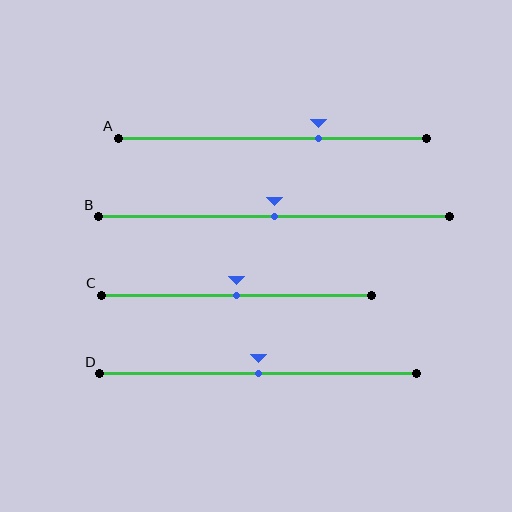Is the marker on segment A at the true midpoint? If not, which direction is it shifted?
No, the marker on segment A is shifted to the right by about 15% of the segment length.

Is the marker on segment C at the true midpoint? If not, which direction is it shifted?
Yes, the marker on segment C is at the true midpoint.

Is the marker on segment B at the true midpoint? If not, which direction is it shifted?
Yes, the marker on segment B is at the true midpoint.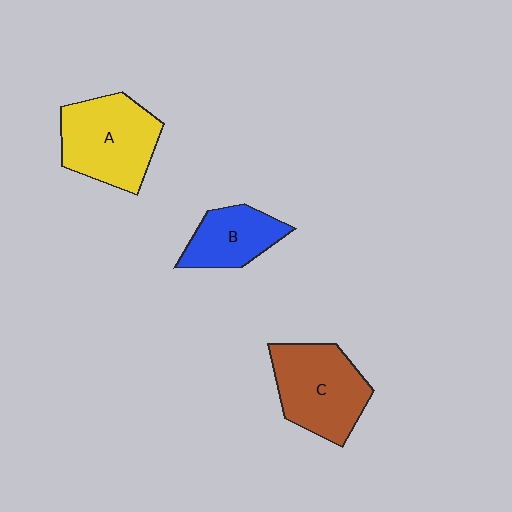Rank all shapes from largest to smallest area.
From largest to smallest: A (yellow), C (brown), B (blue).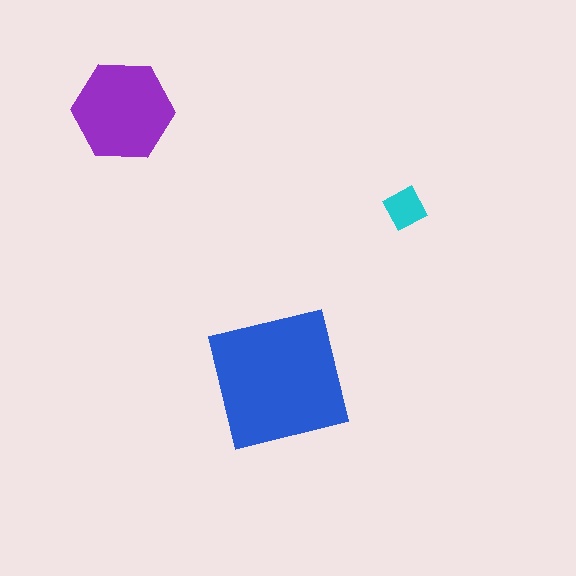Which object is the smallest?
The cyan diamond.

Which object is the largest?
The blue square.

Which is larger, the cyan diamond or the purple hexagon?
The purple hexagon.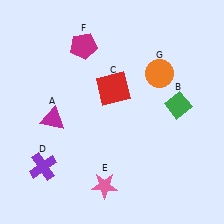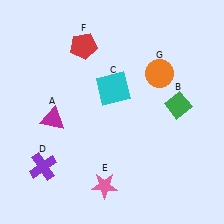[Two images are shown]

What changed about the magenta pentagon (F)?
In Image 1, F is magenta. In Image 2, it changed to red.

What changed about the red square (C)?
In Image 1, C is red. In Image 2, it changed to cyan.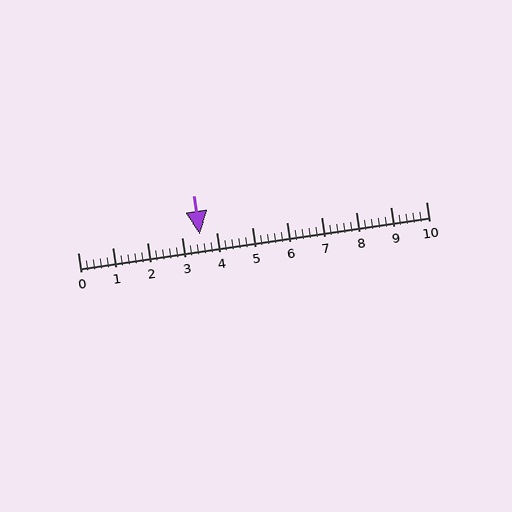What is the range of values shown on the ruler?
The ruler shows values from 0 to 10.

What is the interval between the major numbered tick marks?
The major tick marks are spaced 1 units apart.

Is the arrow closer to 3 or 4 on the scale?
The arrow is closer to 4.